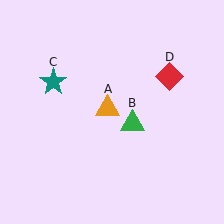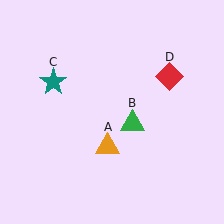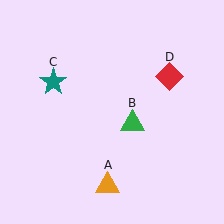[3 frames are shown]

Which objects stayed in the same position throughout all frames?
Green triangle (object B) and teal star (object C) and red diamond (object D) remained stationary.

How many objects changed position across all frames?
1 object changed position: orange triangle (object A).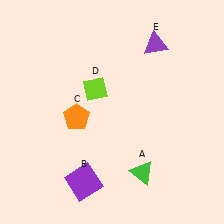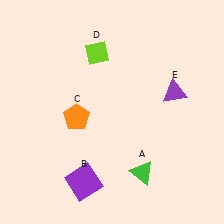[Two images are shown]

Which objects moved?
The objects that moved are: the lime diamond (D), the purple triangle (E).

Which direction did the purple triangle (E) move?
The purple triangle (E) moved down.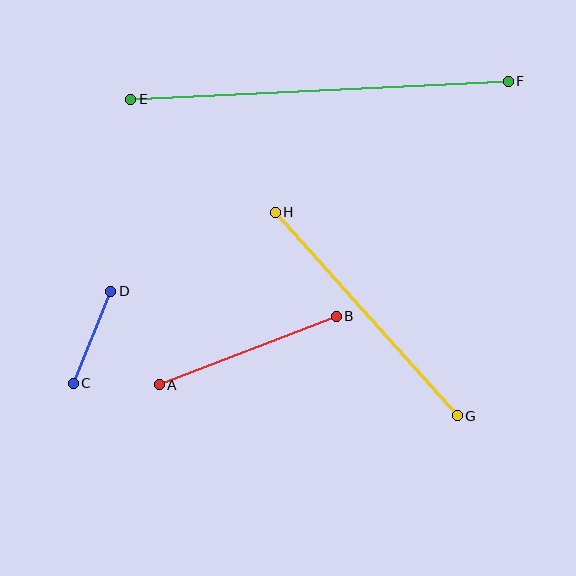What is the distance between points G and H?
The distance is approximately 273 pixels.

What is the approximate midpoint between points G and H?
The midpoint is at approximately (366, 314) pixels.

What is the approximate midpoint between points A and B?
The midpoint is at approximately (248, 350) pixels.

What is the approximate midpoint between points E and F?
The midpoint is at approximately (320, 90) pixels.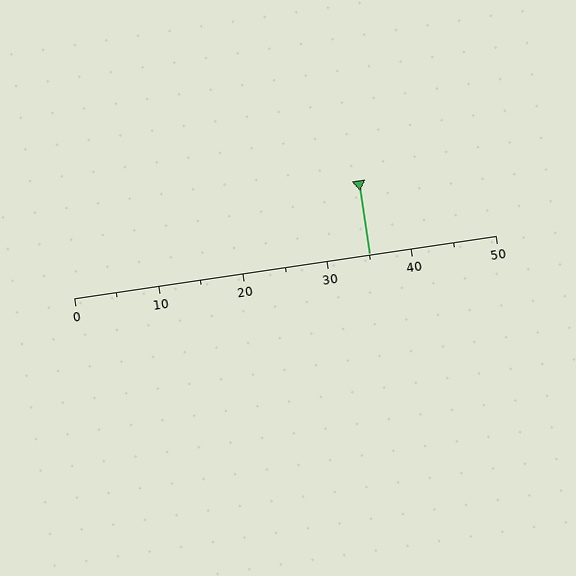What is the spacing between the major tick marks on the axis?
The major ticks are spaced 10 apart.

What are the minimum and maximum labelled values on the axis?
The axis runs from 0 to 50.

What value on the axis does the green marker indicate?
The marker indicates approximately 35.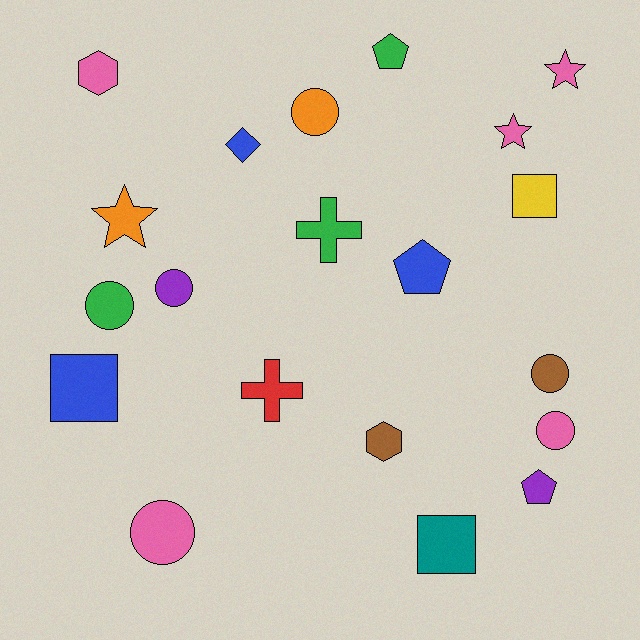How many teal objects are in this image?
There is 1 teal object.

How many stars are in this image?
There are 3 stars.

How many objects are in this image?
There are 20 objects.